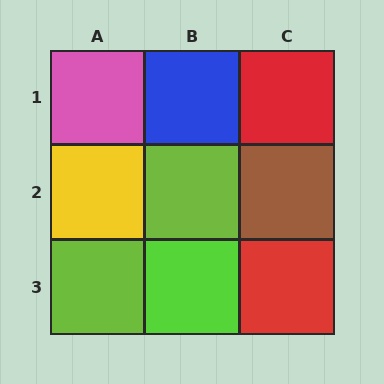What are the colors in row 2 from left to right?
Yellow, lime, brown.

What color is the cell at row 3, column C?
Red.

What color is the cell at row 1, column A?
Pink.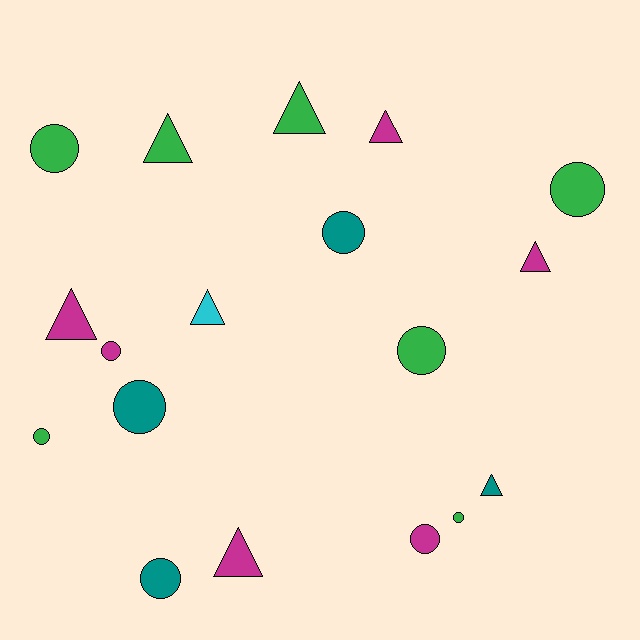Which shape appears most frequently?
Circle, with 10 objects.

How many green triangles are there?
There are 2 green triangles.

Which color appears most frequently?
Green, with 7 objects.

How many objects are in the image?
There are 18 objects.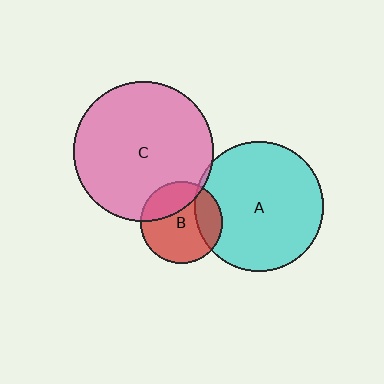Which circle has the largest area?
Circle C (pink).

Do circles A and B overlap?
Yes.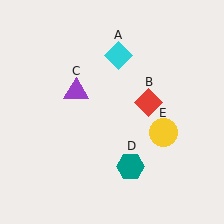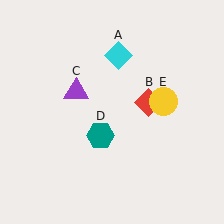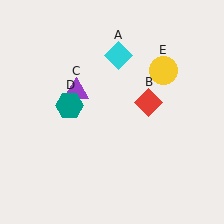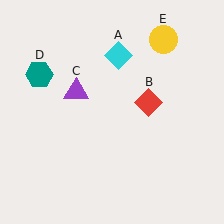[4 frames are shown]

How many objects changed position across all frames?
2 objects changed position: teal hexagon (object D), yellow circle (object E).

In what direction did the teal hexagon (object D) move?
The teal hexagon (object D) moved up and to the left.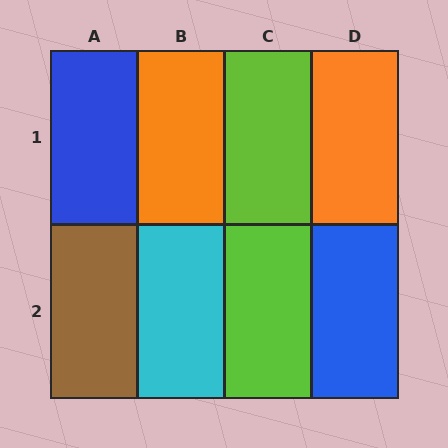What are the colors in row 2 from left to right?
Brown, cyan, lime, blue.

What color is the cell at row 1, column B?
Orange.